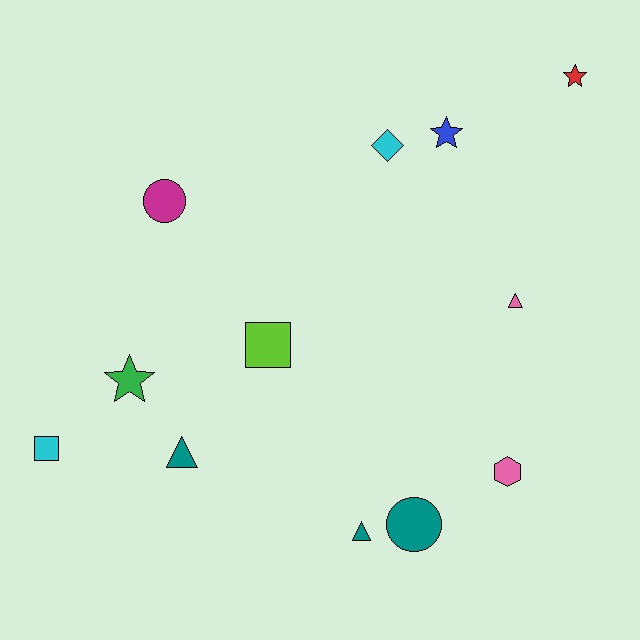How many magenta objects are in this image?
There is 1 magenta object.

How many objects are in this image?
There are 12 objects.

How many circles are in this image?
There are 2 circles.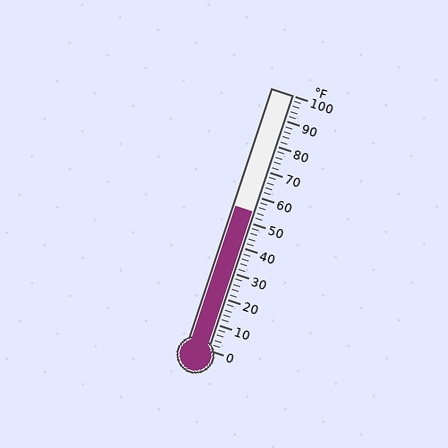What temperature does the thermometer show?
The thermometer shows approximately 54°F.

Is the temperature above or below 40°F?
The temperature is above 40°F.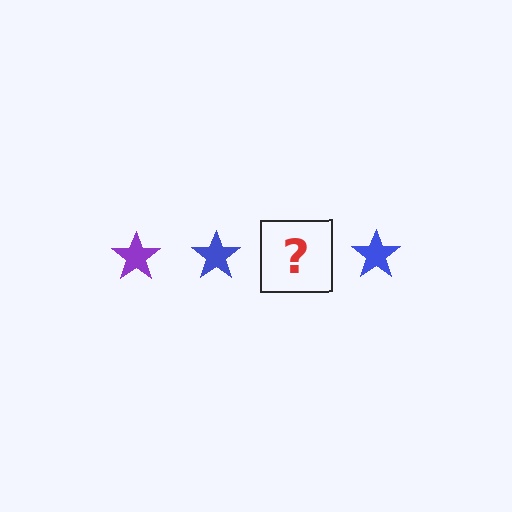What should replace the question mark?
The question mark should be replaced with a purple star.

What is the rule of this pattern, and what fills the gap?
The rule is that the pattern cycles through purple, blue stars. The gap should be filled with a purple star.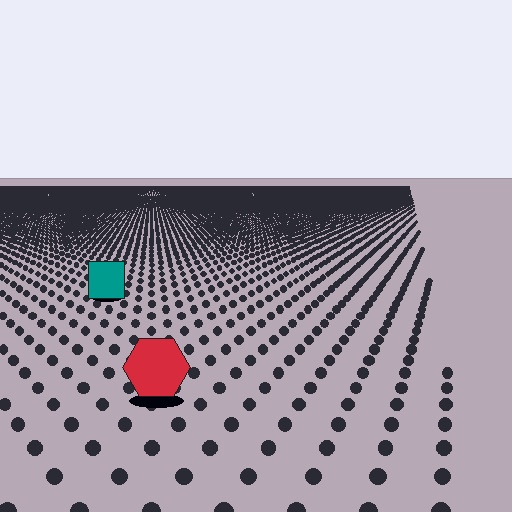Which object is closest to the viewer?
The red hexagon is closest. The texture marks near it are larger and more spread out.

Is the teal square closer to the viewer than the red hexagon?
No. The red hexagon is closer — you can tell from the texture gradient: the ground texture is coarser near it.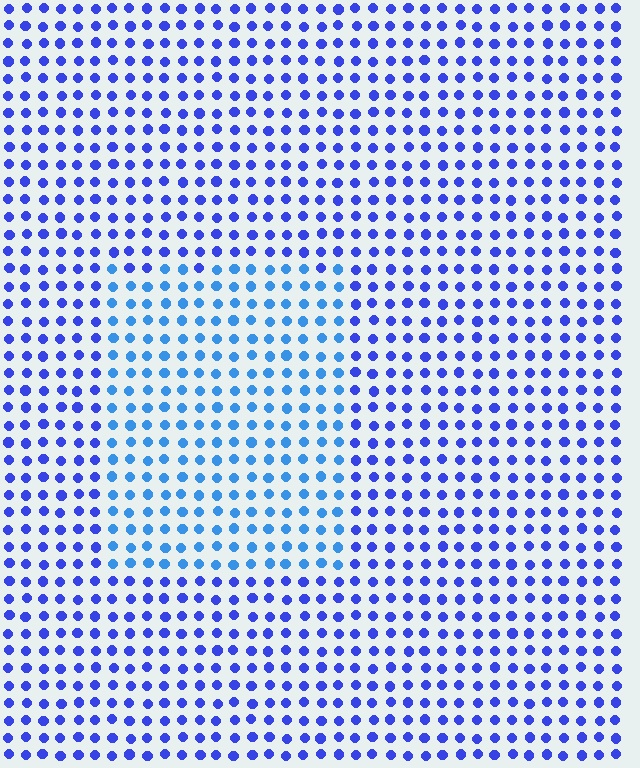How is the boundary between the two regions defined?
The boundary is defined purely by a slight shift in hue (about 27 degrees). Spacing, size, and orientation are identical on both sides.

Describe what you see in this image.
The image is filled with small blue elements in a uniform arrangement. A rectangle-shaped region is visible where the elements are tinted to a slightly different hue, forming a subtle color boundary.